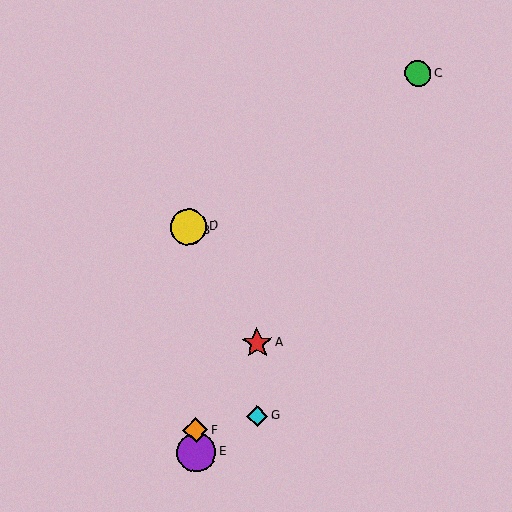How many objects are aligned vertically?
4 objects (B, D, E, F) are aligned vertically.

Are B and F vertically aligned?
Yes, both are at x≈188.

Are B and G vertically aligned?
No, B is at x≈188 and G is at x≈257.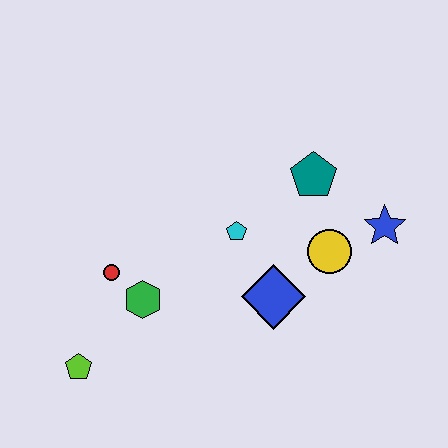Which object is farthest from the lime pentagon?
The blue star is farthest from the lime pentagon.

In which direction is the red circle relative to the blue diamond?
The red circle is to the left of the blue diamond.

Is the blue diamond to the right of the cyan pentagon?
Yes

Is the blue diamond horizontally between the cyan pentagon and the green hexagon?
No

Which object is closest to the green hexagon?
The red circle is closest to the green hexagon.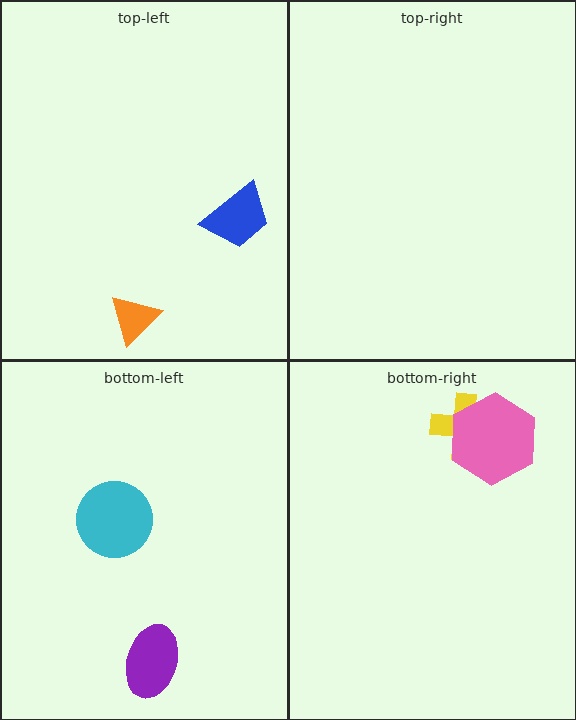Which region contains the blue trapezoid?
The top-left region.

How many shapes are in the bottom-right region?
2.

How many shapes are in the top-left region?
2.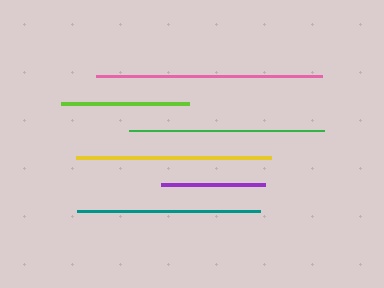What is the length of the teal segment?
The teal segment is approximately 183 pixels long.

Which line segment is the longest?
The pink line is the longest at approximately 225 pixels.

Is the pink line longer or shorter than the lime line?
The pink line is longer than the lime line.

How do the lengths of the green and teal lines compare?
The green and teal lines are approximately the same length.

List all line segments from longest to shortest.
From longest to shortest: pink, green, yellow, teal, lime, purple.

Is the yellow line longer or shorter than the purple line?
The yellow line is longer than the purple line.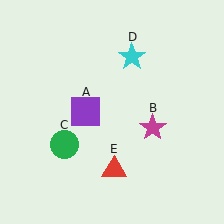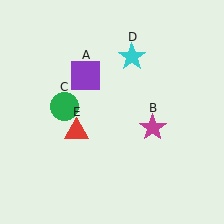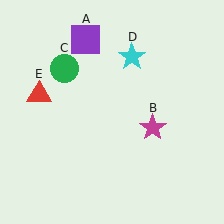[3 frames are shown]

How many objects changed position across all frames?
3 objects changed position: purple square (object A), green circle (object C), red triangle (object E).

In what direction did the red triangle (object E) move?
The red triangle (object E) moved up and to the left.